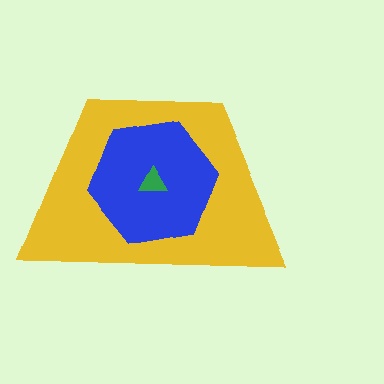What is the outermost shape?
The yellow trapezoid.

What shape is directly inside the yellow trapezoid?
The blue hexagon.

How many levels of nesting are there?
3.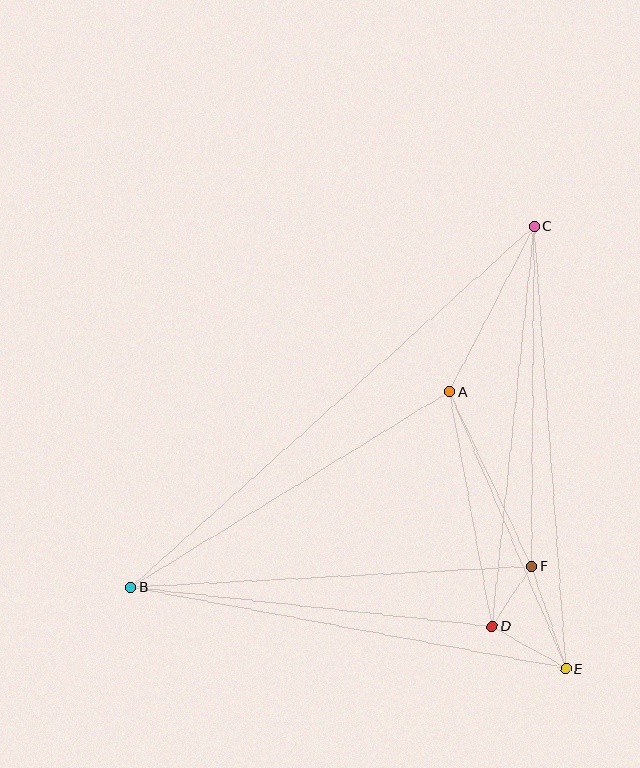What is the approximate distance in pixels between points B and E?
The distance between B and E is approximately 443 pixels.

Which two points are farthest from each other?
Points B and C are farthest from each other.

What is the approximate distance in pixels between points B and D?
The distance between B and D is approximately 363 pixels.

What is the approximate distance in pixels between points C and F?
The distance between C and F is approximately 340 pixels.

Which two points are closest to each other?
Points D and F are closest to each other.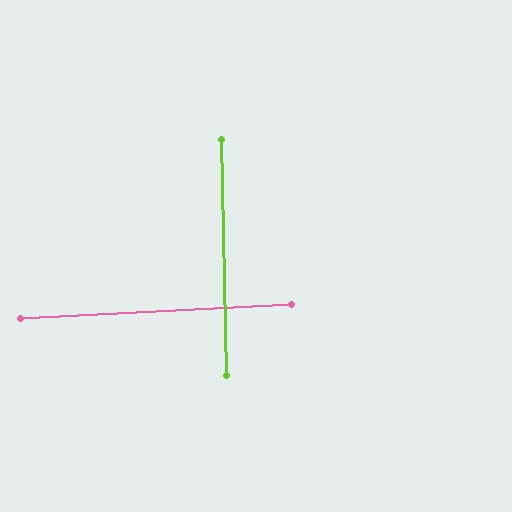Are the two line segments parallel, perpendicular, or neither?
Perpendicular — they meet at approximately 88°.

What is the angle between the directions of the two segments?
Approximately 88 degrees.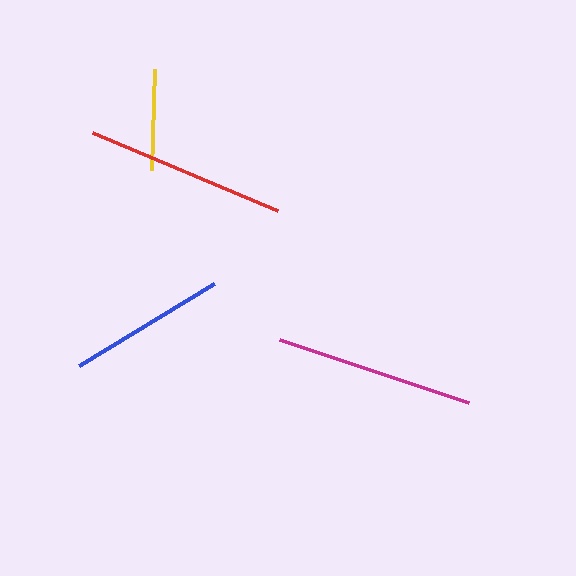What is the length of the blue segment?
The blue segment is approximately 158 pixels long.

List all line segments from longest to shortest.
From longest to shortest: red, magenta, blue, yellow.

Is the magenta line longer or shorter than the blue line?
The magenta line is longer than the blue line.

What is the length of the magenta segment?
The magenta segment is approximately 199 pixels long.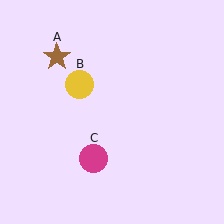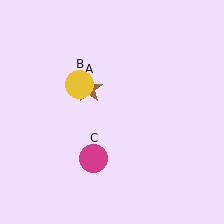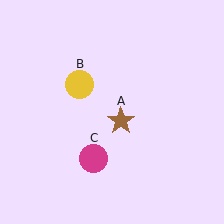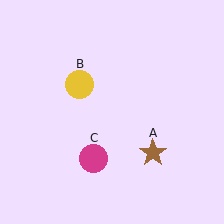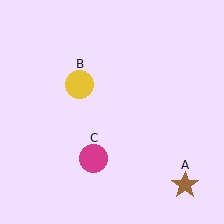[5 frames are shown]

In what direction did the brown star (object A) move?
The brown star (object A) moved down and to the right.